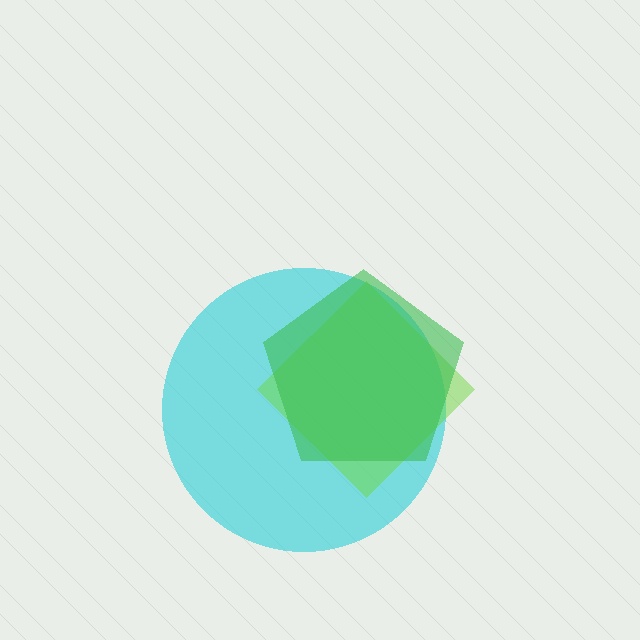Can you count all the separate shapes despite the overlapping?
Yes, there are 3 separate shapes.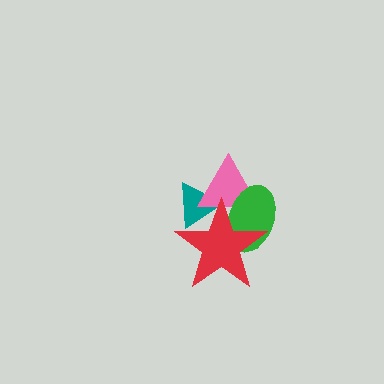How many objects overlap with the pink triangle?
3 objects overlap with the pink triangle.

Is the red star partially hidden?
No, no other shape covers it.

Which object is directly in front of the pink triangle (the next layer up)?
The green ellipse is directly in front of the pink triangle.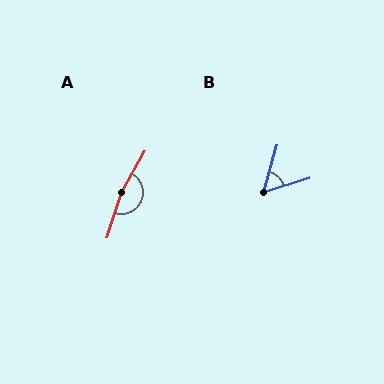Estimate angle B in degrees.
Approximately 57 degrees.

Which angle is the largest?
A, at approximately 167 degrees.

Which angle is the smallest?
B, at approximately 57 degrees.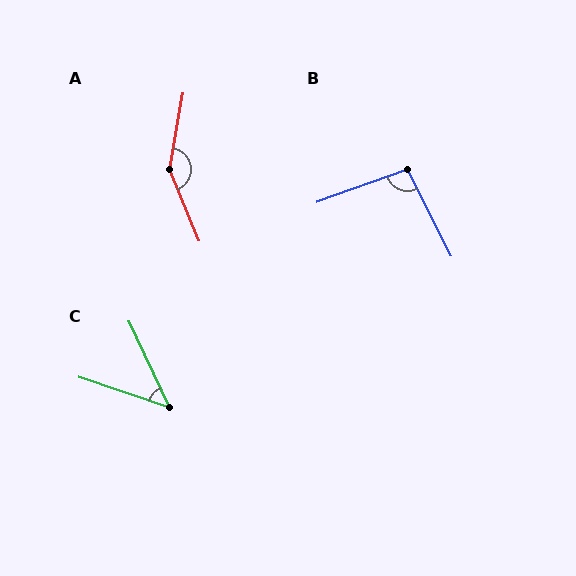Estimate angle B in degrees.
Approximately 97 degrees.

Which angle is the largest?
A, at approximately 147 degrees.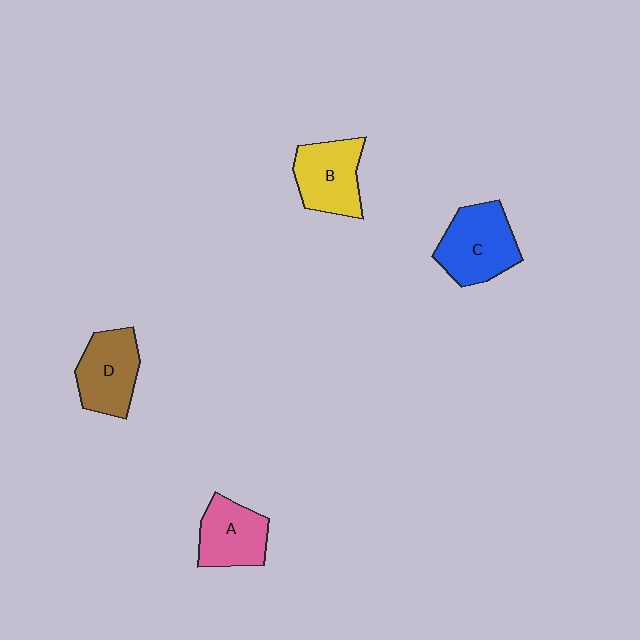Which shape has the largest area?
Shape C (blue).